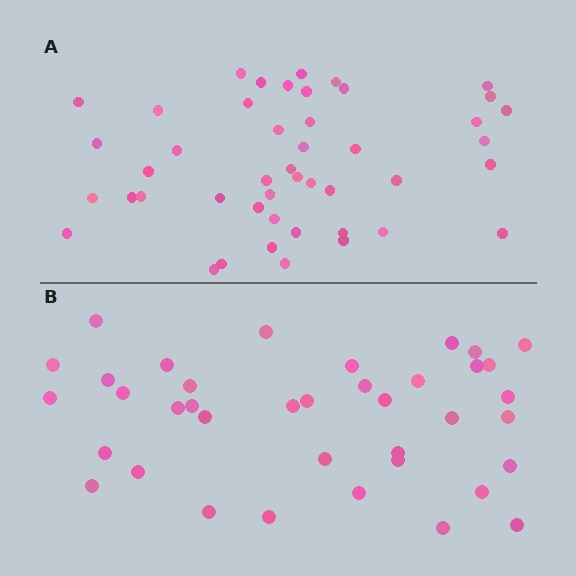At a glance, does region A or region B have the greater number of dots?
Region A (the top region) has more dots.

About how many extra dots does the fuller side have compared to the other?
Region A has roughly 8 or so more dots than region B.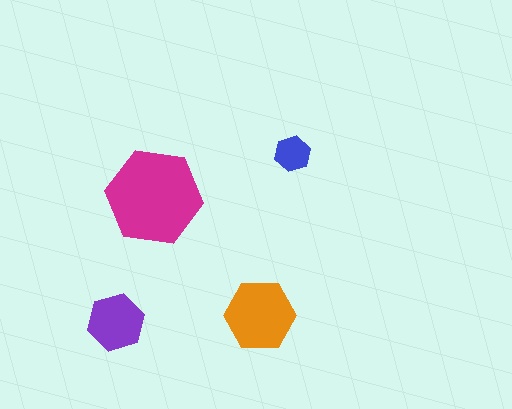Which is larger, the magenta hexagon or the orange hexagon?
The magenta one.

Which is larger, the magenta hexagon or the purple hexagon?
The magenta one.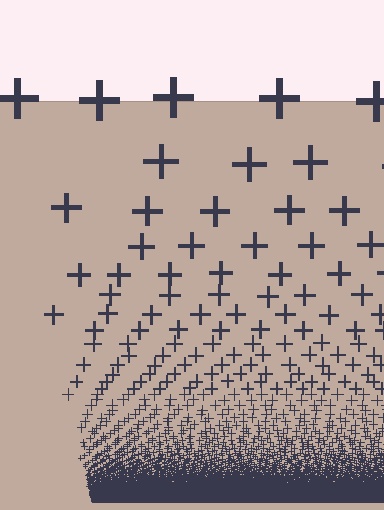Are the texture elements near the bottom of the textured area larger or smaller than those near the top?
Smaller. The gradient is inverted — elements near the bottom are smaller and denser.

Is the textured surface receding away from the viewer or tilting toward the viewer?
The surface appears to tilt toward the viewer. Texture elements get larger and sparser toward the top.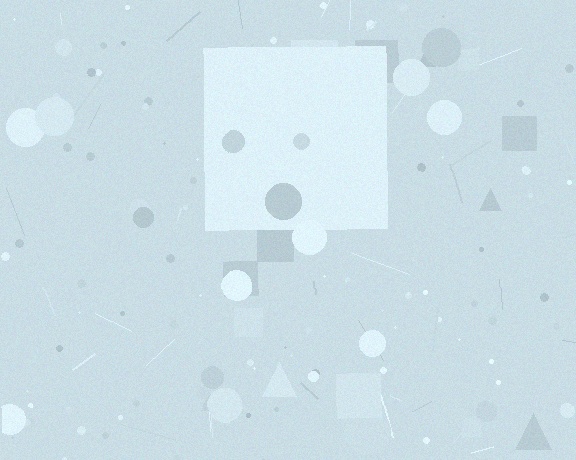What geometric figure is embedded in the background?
A square is embedded in the background.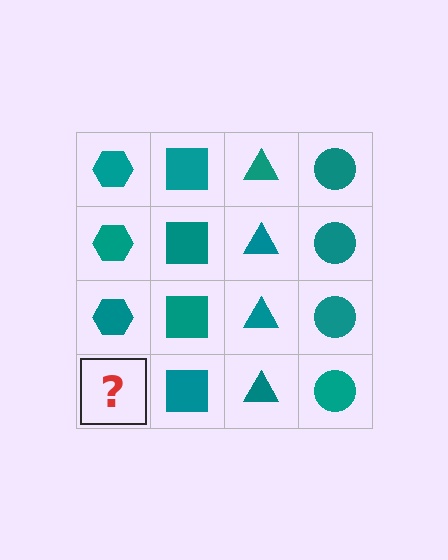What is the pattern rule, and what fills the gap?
The rule is that each column has a consistent shape. The gap should be filled with a teal hexagon.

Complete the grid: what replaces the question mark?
The question mark should be replaced with a teal hexagon.